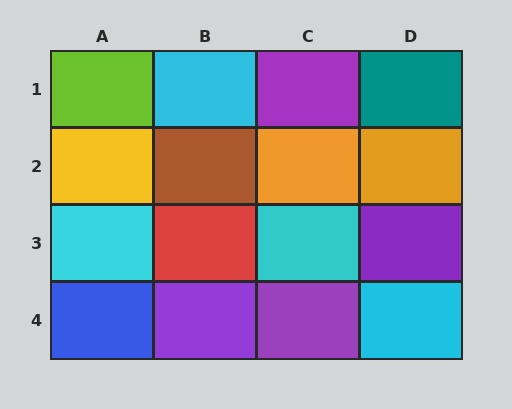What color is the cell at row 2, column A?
Yellow.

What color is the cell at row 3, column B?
Red.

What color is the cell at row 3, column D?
Purple.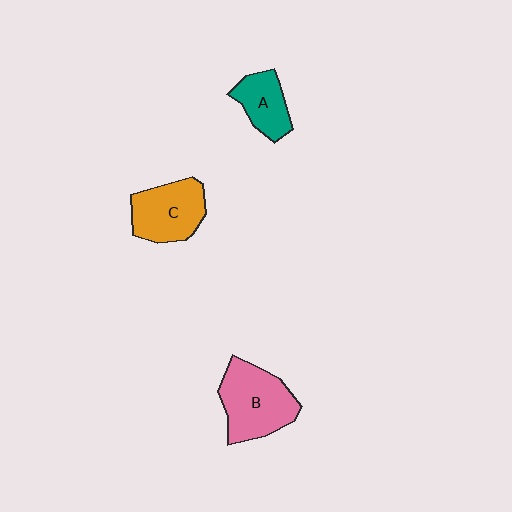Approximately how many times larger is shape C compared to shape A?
Approximately 1.4 times.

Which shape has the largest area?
Shape B (pink).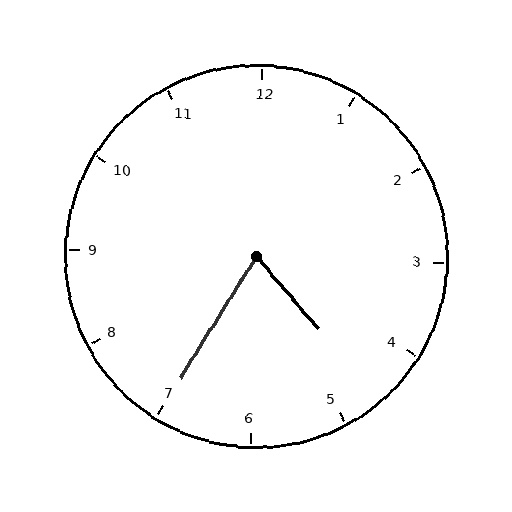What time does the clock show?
4:35.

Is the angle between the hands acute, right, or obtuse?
It is acute.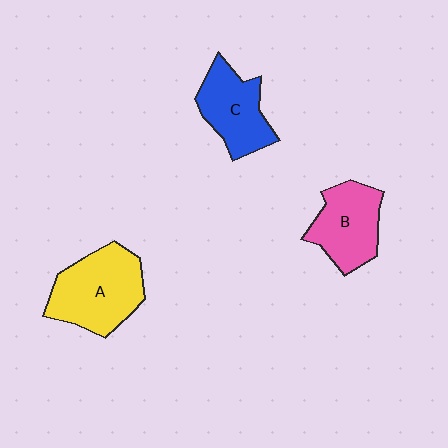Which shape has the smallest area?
Shape C (blue).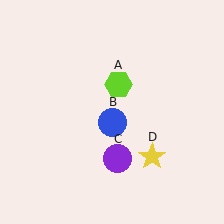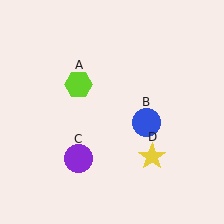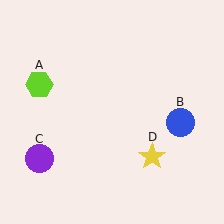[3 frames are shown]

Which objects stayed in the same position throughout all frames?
Yellow star (object D) remained stationary.